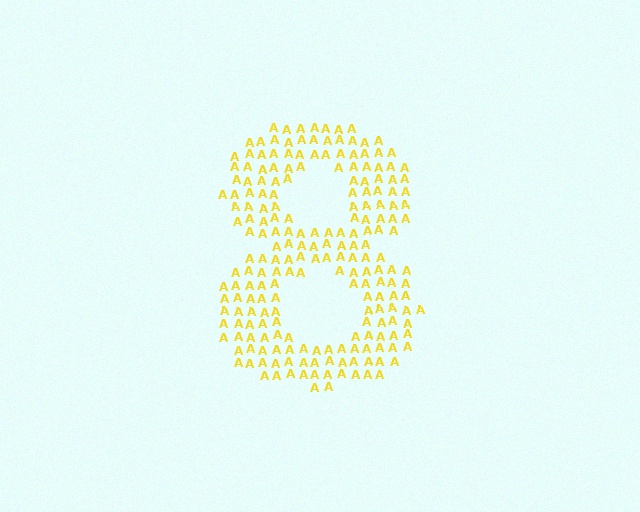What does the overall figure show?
The overall figure shows the digit 8.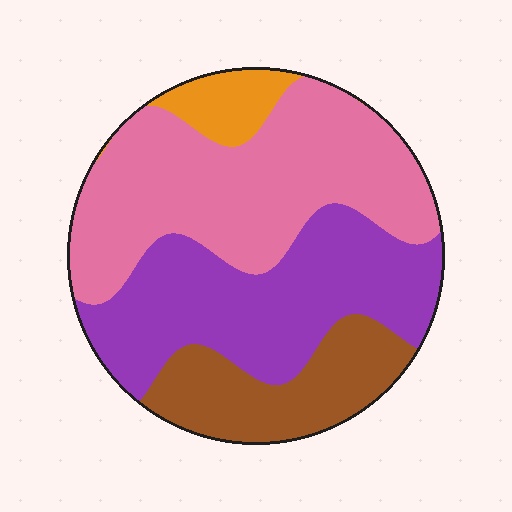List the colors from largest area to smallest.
From largest to smallest: pink, purple, brown, orange.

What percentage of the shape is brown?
Brown covers roughly 20% of the shape.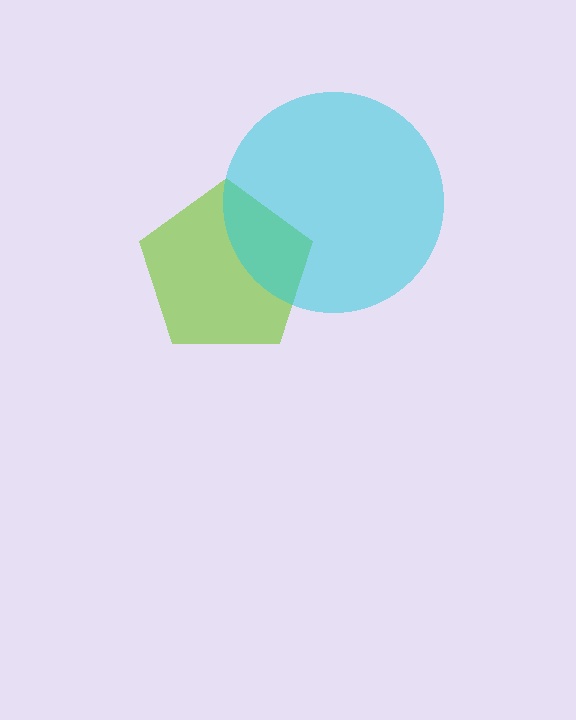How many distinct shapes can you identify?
There are 2 distinct shapes: a lime pentagon, a cyan circle.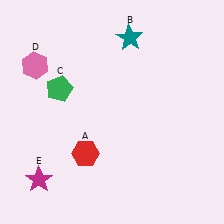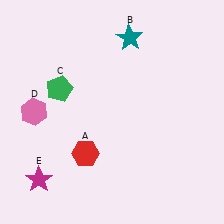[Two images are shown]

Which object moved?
The pink hexagon (D) moved down.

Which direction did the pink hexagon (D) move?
The pink hexagon (D) moved down.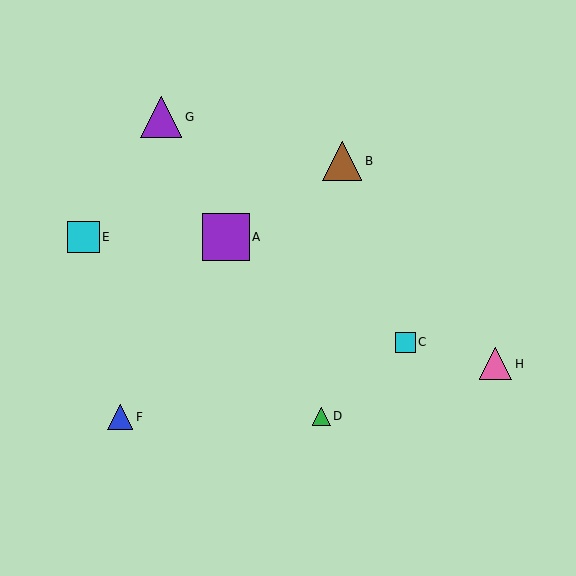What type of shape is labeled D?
Shape D is a green triangle.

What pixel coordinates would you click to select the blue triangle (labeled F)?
Click at (120, 417) to select the blue triangle F.